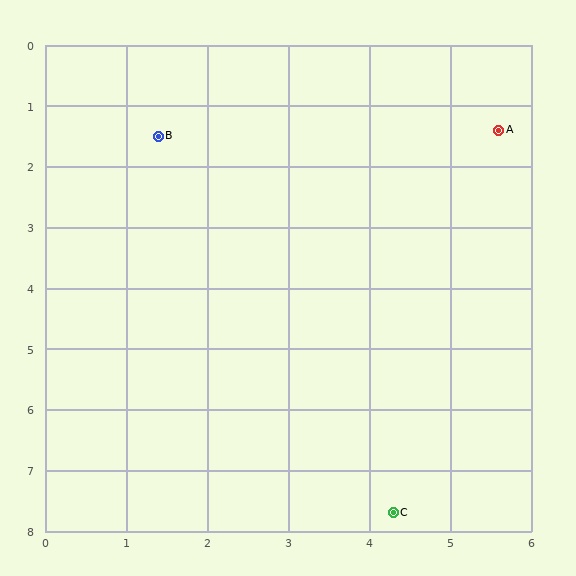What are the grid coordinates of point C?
Point C is at approximately (4.3, 7.7).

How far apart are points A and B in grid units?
Points A and B are about 4.2 grid units apart.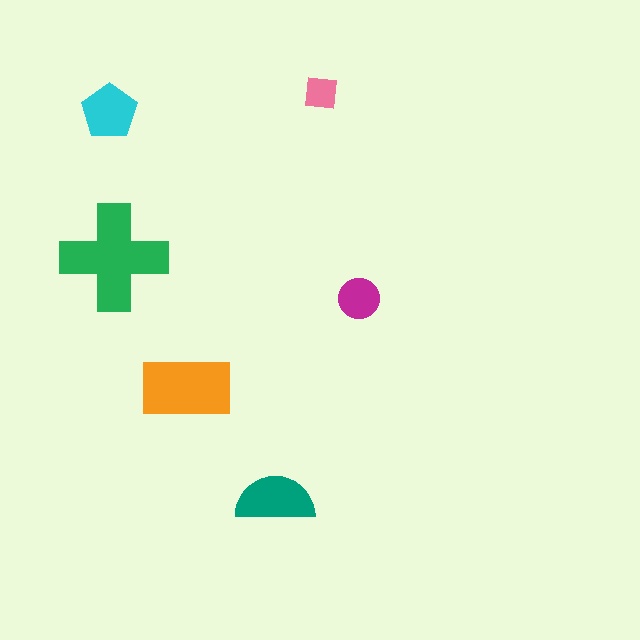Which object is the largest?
The green cross.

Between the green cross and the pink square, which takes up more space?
The green cross.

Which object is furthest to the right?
The magenta circle is rightmost.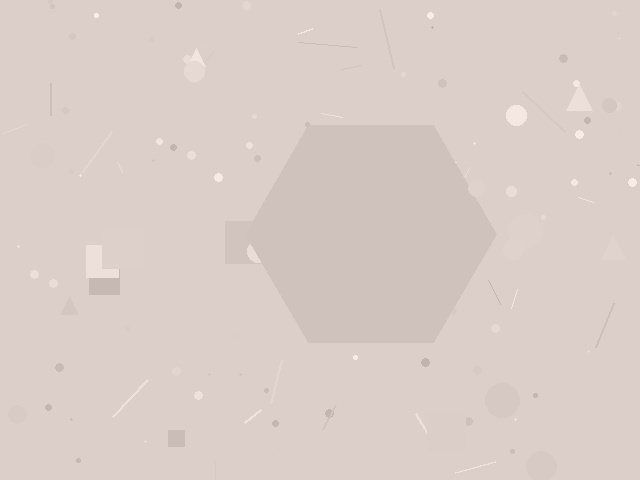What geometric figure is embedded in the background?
A hexagon is embedded in the background.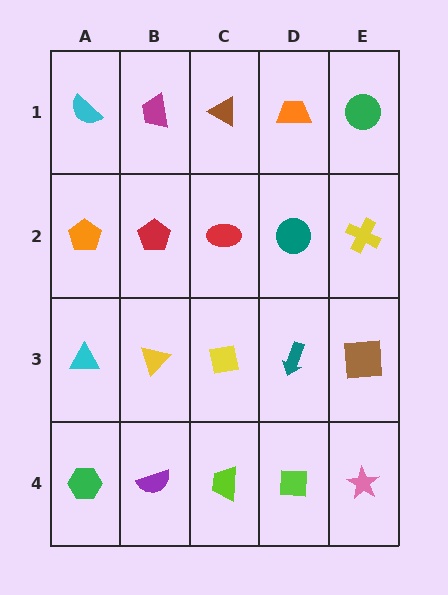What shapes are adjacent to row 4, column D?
A teal arrow (row 3, column D), a lime trapezoid (row 4, column C), a pink star (row 4, column E).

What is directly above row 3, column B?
A red pentagon.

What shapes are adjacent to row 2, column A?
A cyan semicircle (row 1, column A), a cyan triangle (row 3, column A), a red pentagon (row 2, column B).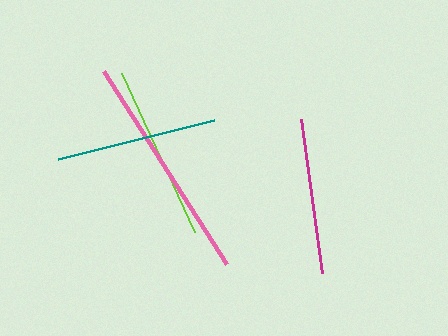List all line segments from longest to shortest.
From longest to shortest: pink, lime, teal, magenta.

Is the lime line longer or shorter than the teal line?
The lime line is longer than the teal line.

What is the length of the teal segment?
The teal segment is approximately 160 pixels long.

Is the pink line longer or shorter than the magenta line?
The pink line is longer than the magenta line.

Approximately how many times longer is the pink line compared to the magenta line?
The pink line is approximately 1.5 times the length of the magenta line.